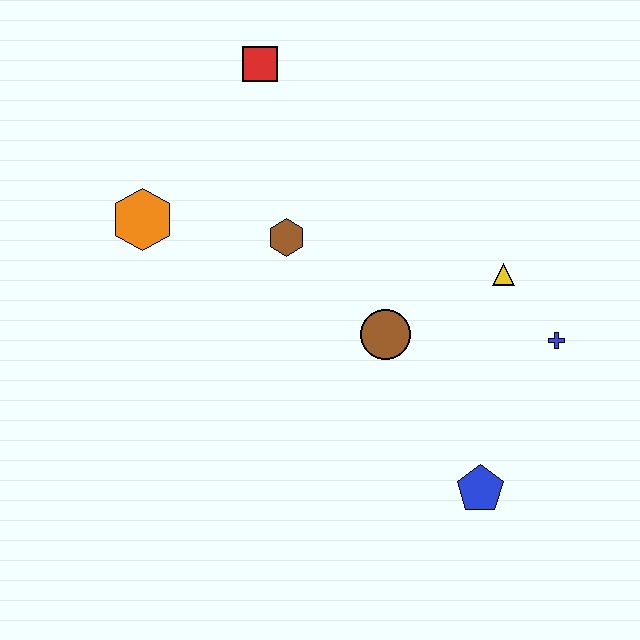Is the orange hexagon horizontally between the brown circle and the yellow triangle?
No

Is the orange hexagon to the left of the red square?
Yes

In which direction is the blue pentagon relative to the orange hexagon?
The blue pentagon is to the right of the orange hexagon.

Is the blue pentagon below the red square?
Yes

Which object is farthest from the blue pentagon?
The red square is farthest from the blue pentagon.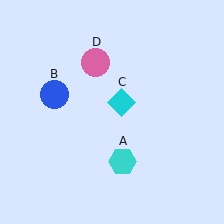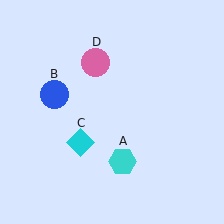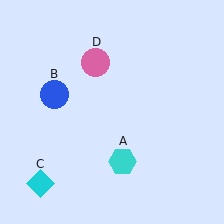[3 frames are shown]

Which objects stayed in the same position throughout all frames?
Cyan hexagon (object A) and blue circle (object B) and pink circle (object D) remained stationary.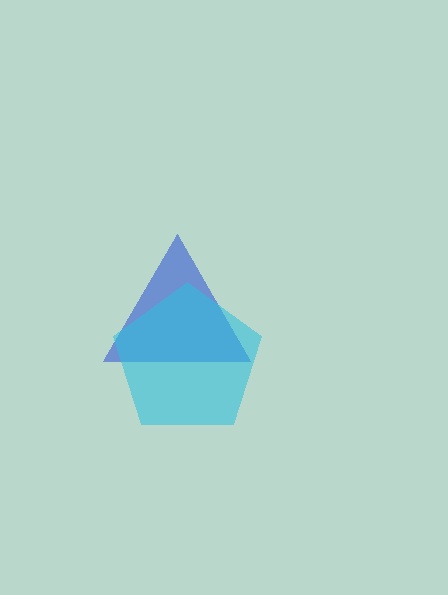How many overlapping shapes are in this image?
There are 2 overlapping shapes in the image.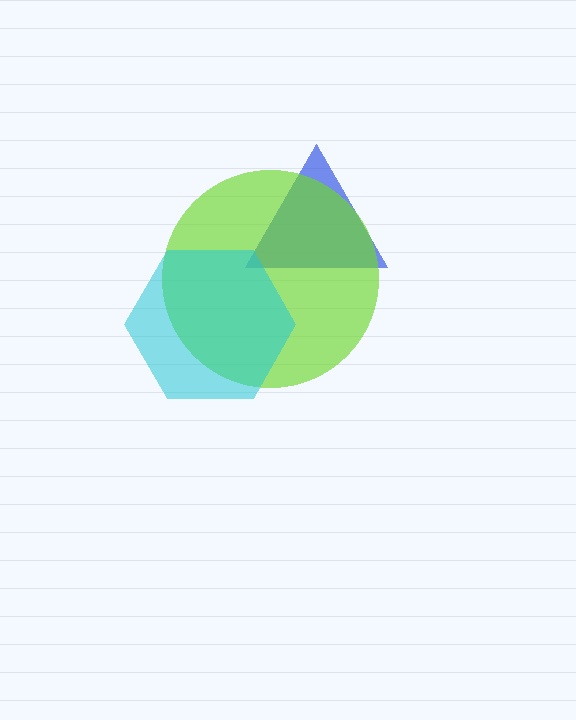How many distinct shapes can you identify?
There are 3 distinct shapes: a blue triangle, a lime circle, a cyan hexagon.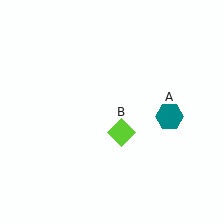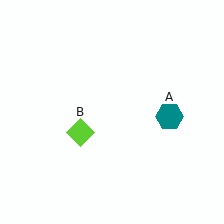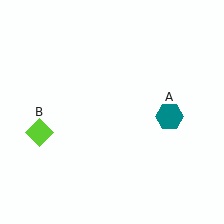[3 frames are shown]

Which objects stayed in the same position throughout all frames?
Teal hexagon (object A) remained stationary.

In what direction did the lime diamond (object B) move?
The lime diamond (object B) moved left.